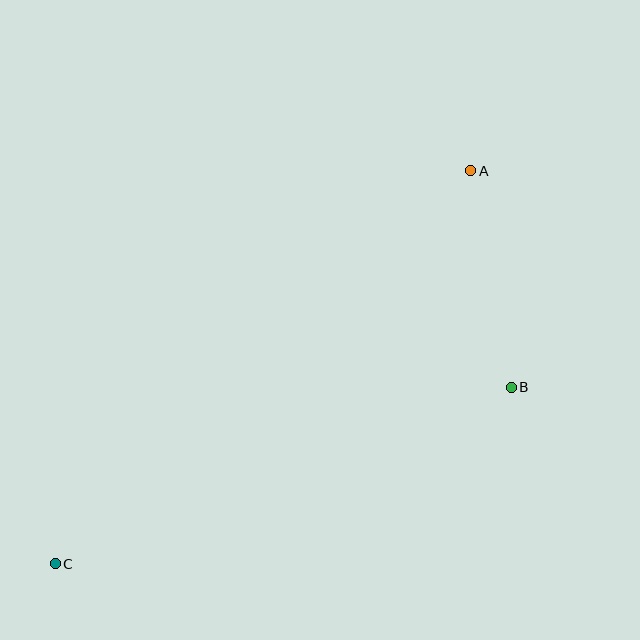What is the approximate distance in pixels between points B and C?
The distance between B and C is approximately 489 pixels.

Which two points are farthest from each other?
Points A and C are farthest from each other.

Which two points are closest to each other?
Points A and B are closest to each other.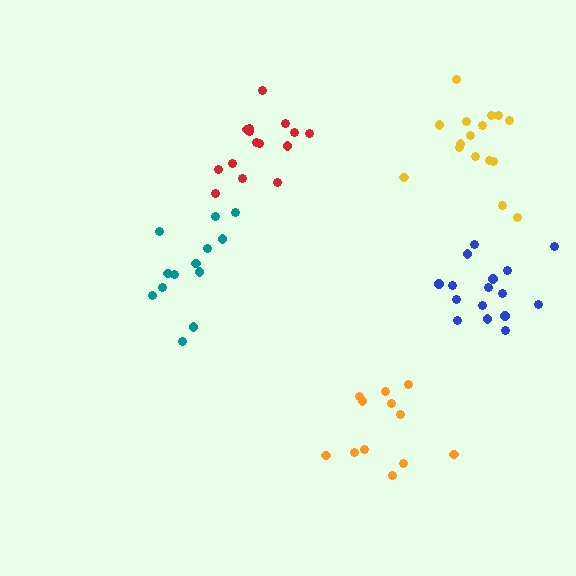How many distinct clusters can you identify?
There are 5 distinct clusters.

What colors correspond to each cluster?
The clusters are colored: teal, red, yellow, blue, orange.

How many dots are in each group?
Group 1: 13 dots, Group 2: 15 dots, Group 3: 16 dots, Group 4: 16 dots, Group 5: 12 dots (72 total).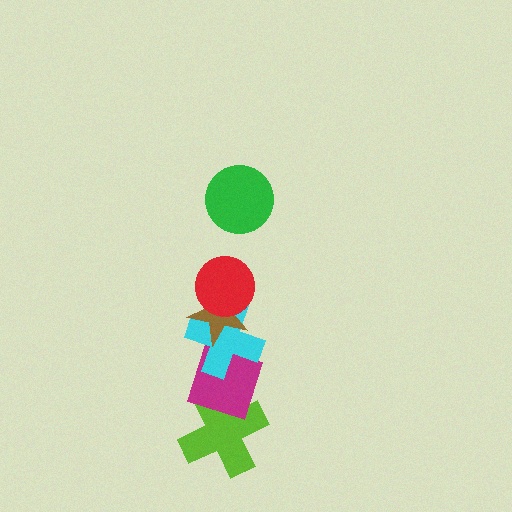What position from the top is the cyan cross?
The cyan cross is 4th from the top.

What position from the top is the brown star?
The brown star is 3rd from the top.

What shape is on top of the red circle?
The green circle is on top of the red circle.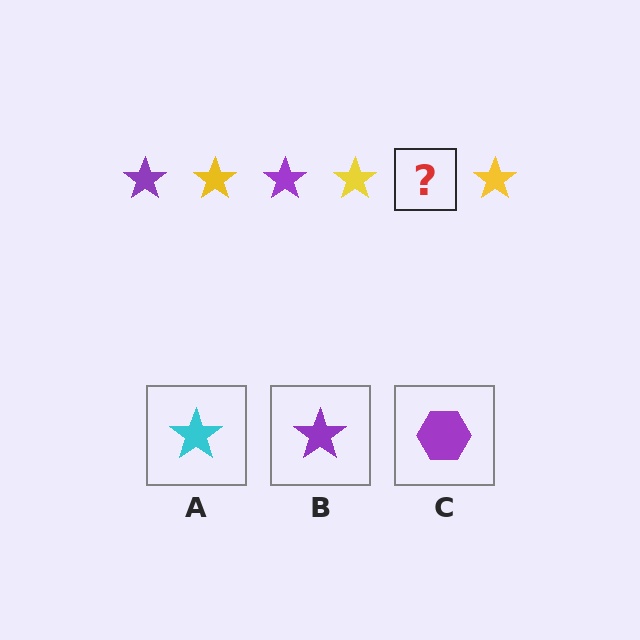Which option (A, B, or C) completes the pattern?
B.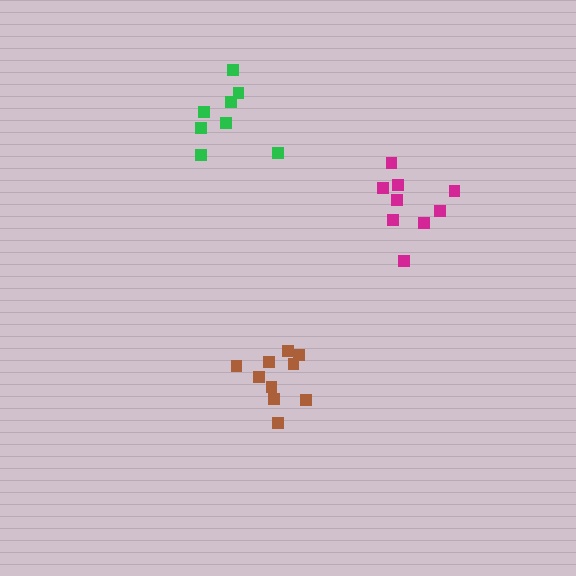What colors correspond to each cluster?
The clusters are colored: green, brown, magenta.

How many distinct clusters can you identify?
There are 3 distinct clusters.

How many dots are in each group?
Group 1: 8 dots, Group 2: 10 dots, Group 3: 9 dots (27 total).